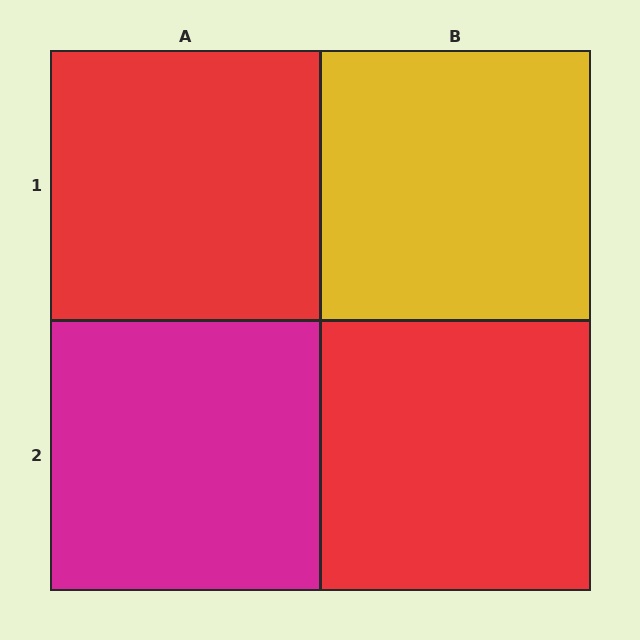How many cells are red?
2 cells are red.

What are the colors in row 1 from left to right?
Red, yellow.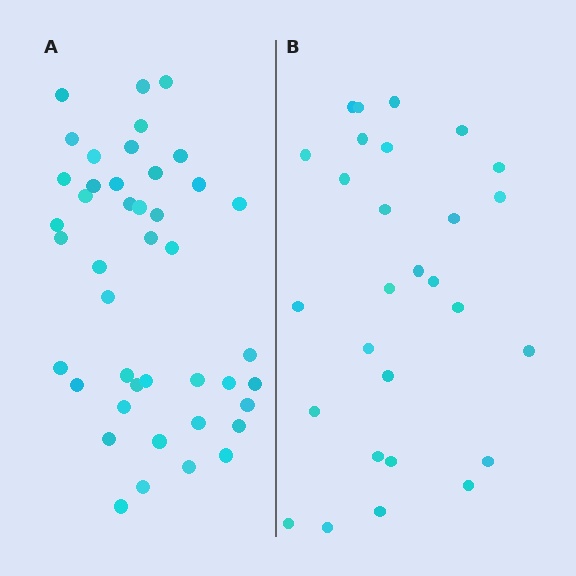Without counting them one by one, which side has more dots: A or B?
Region A (the left region) has more dots.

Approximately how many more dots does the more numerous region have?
Region A has approximately 15 more dots than region B.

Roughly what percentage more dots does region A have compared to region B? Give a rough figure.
About 55% more.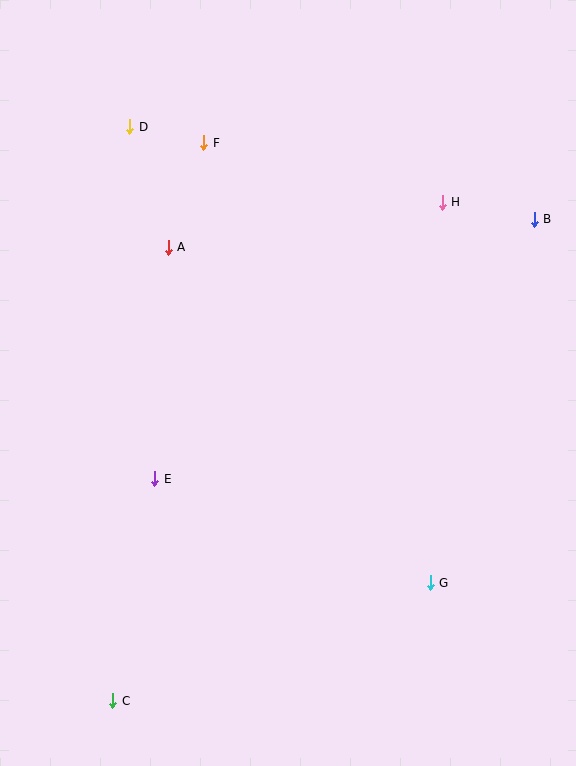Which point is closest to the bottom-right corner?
Point G is closest to the bottom-right corner.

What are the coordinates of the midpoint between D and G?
The midpoint between D and G is at (280, 355).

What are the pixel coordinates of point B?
Point B is at (534, 219).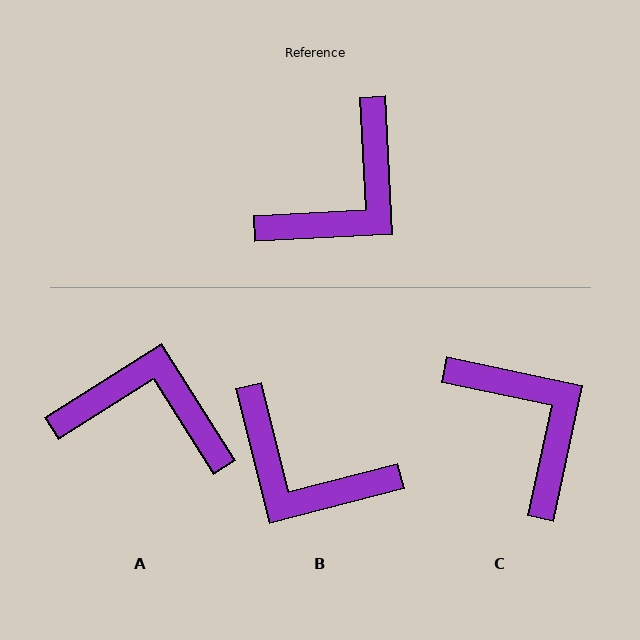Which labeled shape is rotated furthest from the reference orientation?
A, about 119 degrees away.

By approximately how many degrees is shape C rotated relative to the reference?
Approximately 75 degrees counter-clockwise.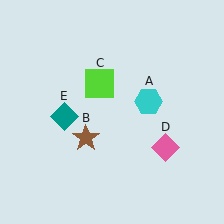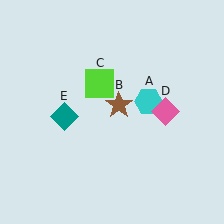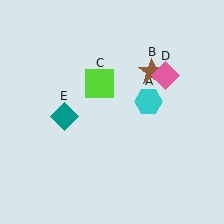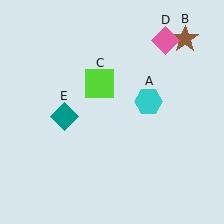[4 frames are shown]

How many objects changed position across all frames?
2 objects changed position: brown star (object B), pink diamond (object D).